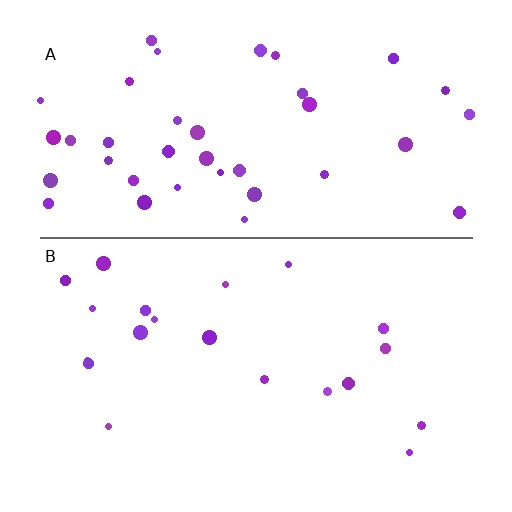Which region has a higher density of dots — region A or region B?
A (the top).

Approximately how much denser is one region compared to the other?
Approximately 1.9× — region A over region B.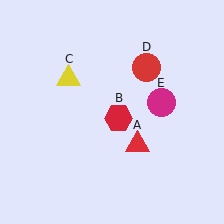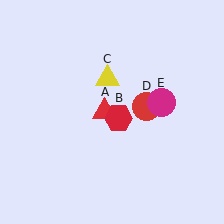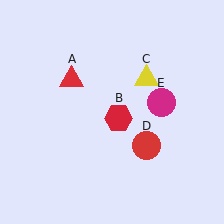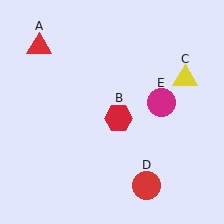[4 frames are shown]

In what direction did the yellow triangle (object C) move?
The yellow triangle (object C) moved right.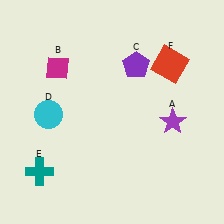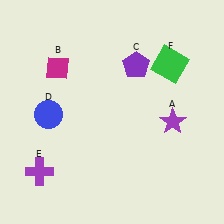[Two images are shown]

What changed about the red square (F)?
In Image 1, F is red. In Image 2, it changed to green.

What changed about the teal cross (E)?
In Image 1, E is teal. In Image 2, it changed to purple.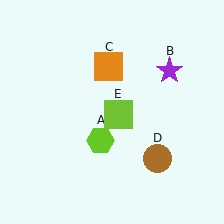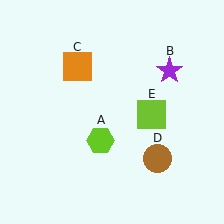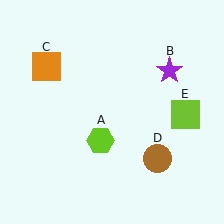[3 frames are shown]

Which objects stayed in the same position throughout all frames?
Lime hexagon (object A) and purple star (object B) and brown circle (object D) remained stationary.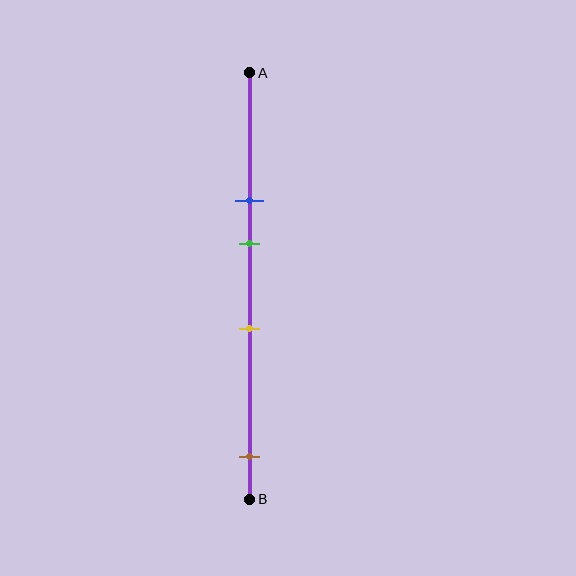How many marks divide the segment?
There are 4 marks dividing the segment.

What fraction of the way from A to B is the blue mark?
The blue mark is approximately 30% (0.3) of the way from A to B.